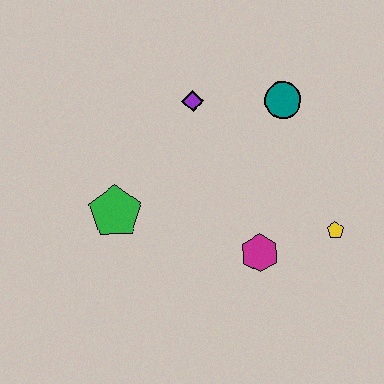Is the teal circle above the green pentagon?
Yes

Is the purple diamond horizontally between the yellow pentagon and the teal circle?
No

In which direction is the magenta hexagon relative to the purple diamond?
The magenta hexagon is below the purple diamond.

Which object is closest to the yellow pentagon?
The magenta hexagon is closest to the yellow pentagon.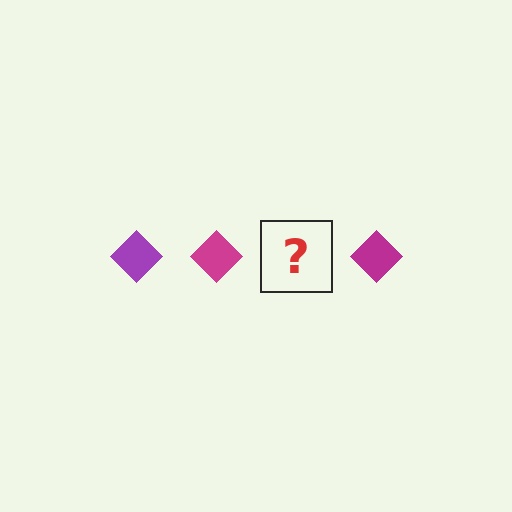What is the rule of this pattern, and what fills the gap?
The rule is that the pattern cycles through purple, magenta diamonds. The gap should be filled with a purple diamond.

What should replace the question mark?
The question mark should be replaced with a purple diamond.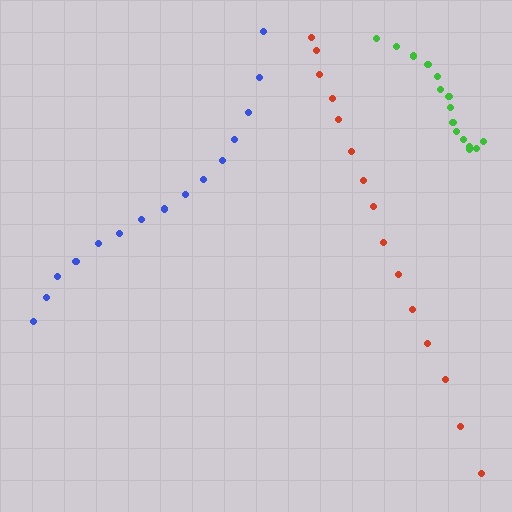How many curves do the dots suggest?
There are 3 distinct paths.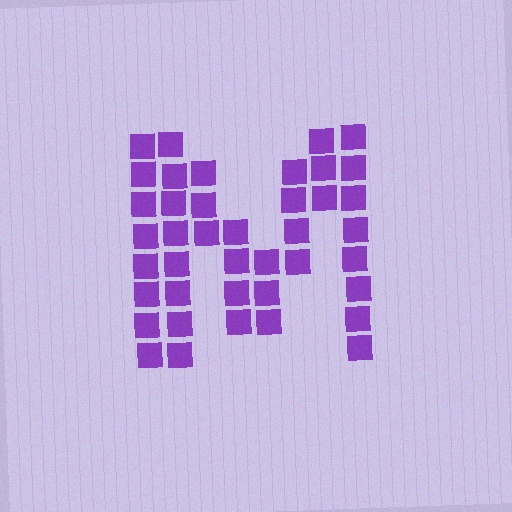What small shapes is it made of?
It is made of small squares.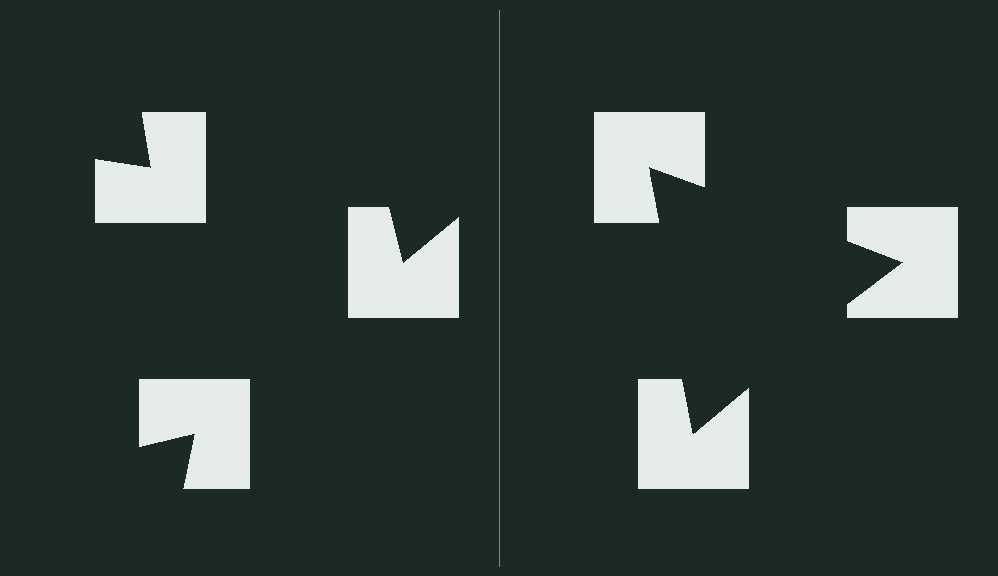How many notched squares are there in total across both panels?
6 — 3 on each side.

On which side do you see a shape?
An illusory triangle appears on the right side. On the left side the wedge cuts are rotated, so no coherent shape forms.